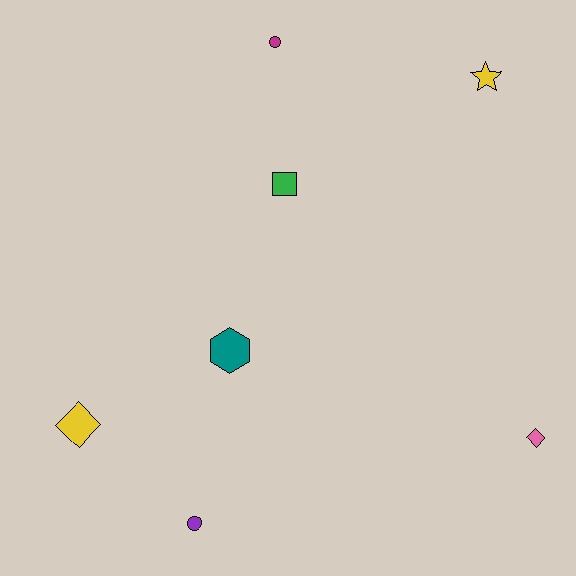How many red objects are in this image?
There are no red objects.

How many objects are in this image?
There are 7 objects.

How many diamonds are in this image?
There are 2 diamonds.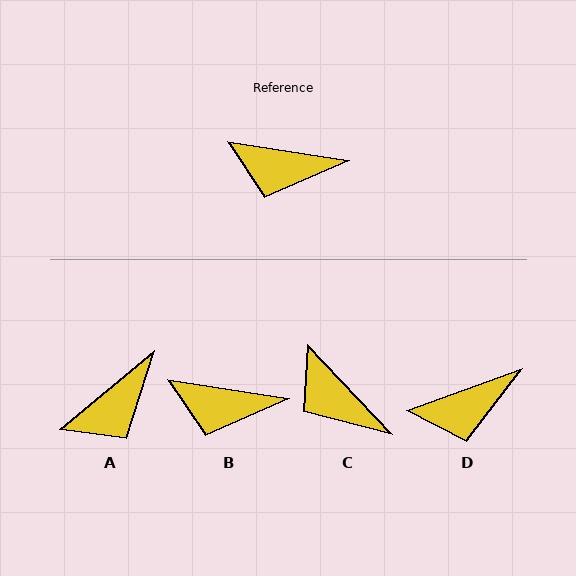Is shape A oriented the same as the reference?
No, it is off by about 49 degrees.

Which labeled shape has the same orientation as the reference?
B.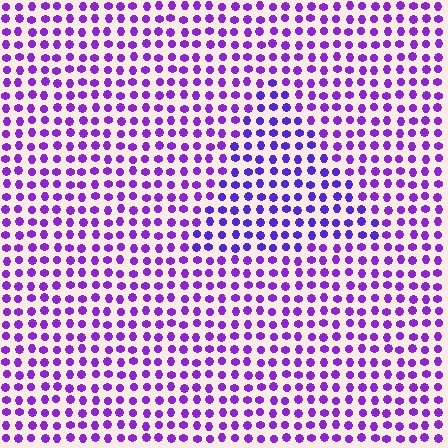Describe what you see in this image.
The image is filled with small purple elements in a uniform arrangement. A triangle-shaped region is visible where the elements are tinted to a slightly different hue, forming a subtle color boundary.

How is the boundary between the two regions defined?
The boundary is defined purely by a slight shift in hue (about 21 degrees). Spacing, size, and orientation are identical on both sides.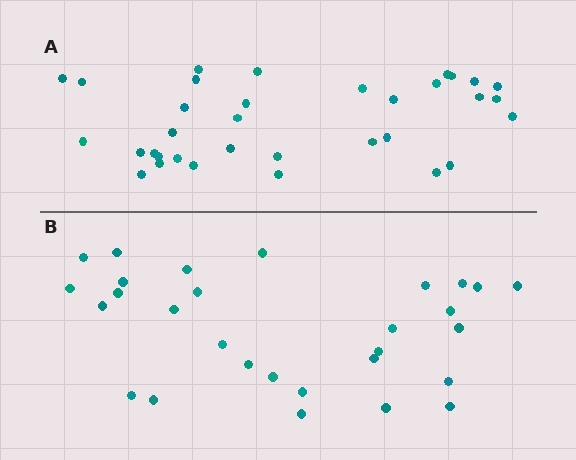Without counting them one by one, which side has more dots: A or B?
Region A (the top region) has more dots.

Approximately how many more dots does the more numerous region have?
Region A has about 5 more dots than region B.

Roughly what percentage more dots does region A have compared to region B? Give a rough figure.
About 15% more.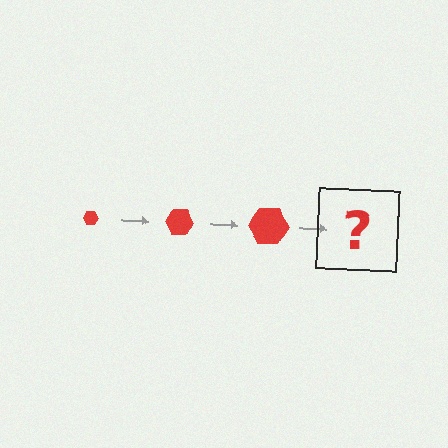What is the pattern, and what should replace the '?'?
The pattern is that the hexagon gets progressively larger each step. The '?' should be a red hexagon, larger than the previous one.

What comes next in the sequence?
The next element should be a red hexagon, larger than the previous one.